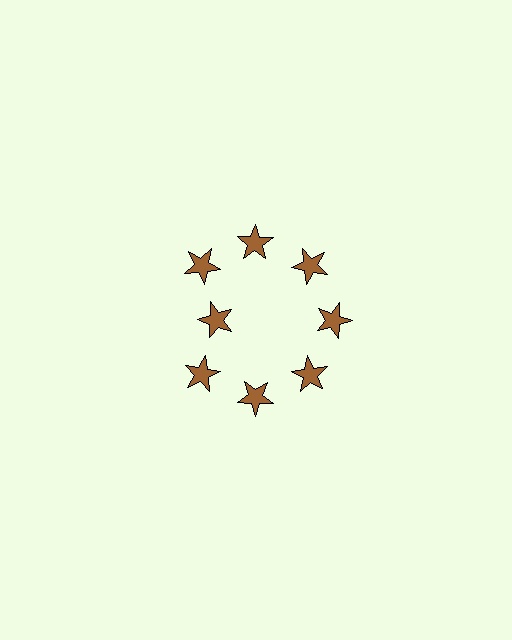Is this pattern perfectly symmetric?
No. The 8 brown stars are arranged in a ring, but one element near the 9 o'clock position is pulled inward toward the center, breaking the 8-fold rotational symmetry.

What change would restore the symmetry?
The symmetry would be restored by moving it outward, back onto the ring so that all 8 stars sit at equal angles and equal distance from the center.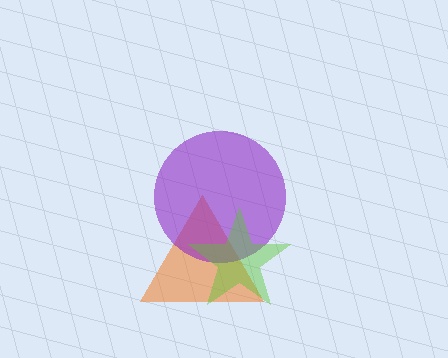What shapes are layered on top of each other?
The layered shapes are: an orange triangle, a purple circle, a lime star.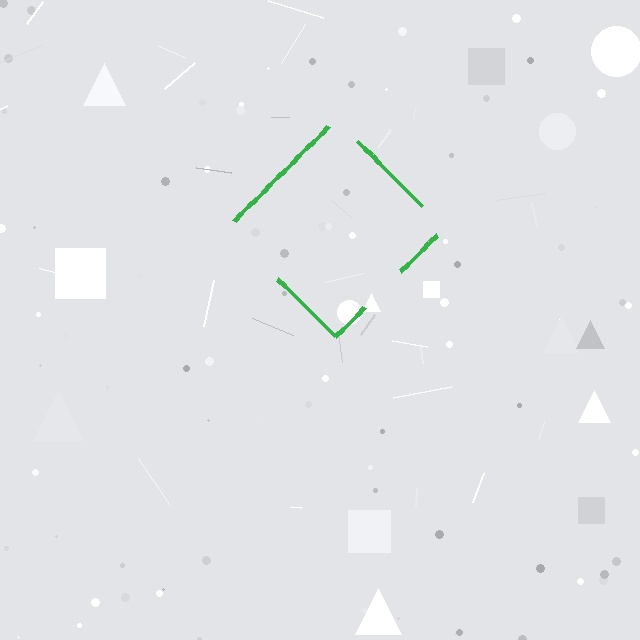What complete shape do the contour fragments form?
The contour fragments form a diamond.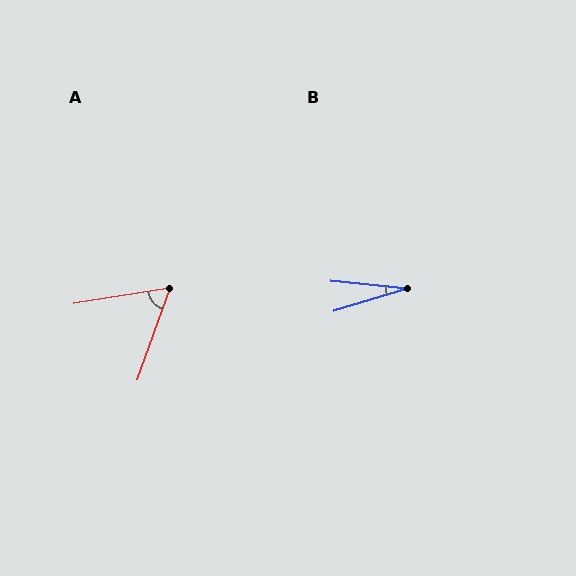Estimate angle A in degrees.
Approximately 61 degrees.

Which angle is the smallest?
B, at approximately 22 degrees.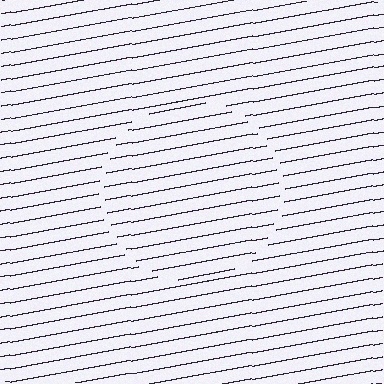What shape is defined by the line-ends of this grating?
An illusory circle. The interior of the shape contains the same grating, shifted by half a period — the contour is defined by the phase discontinuity where line-ends from the inner and outer gratings abut.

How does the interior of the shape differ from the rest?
The interior of the shape contains the same grating, shifted by half a period — the contour is defined by the phase discontinuity where line-ends from the inner and outer gratings abut.